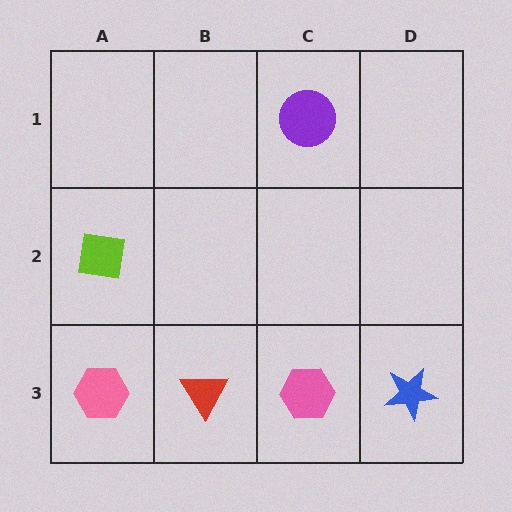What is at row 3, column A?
A pink hexagon.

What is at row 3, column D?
A blue star.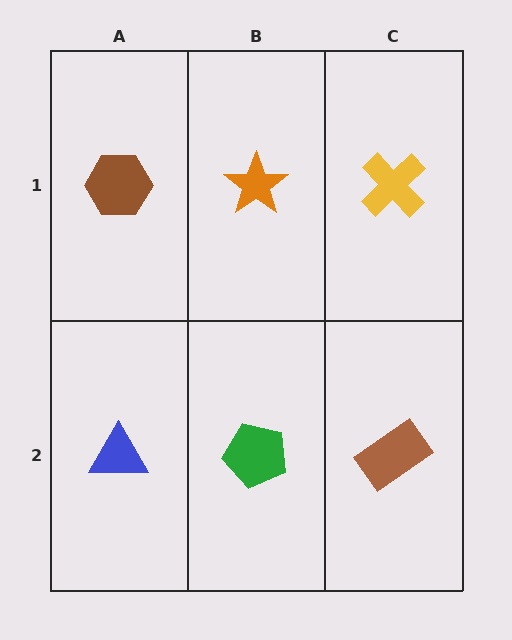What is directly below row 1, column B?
A green pentagon.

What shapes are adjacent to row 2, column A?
A brown hexagon (row 1, column A), a green pentagon (row 2, column B).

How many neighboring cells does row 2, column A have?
2.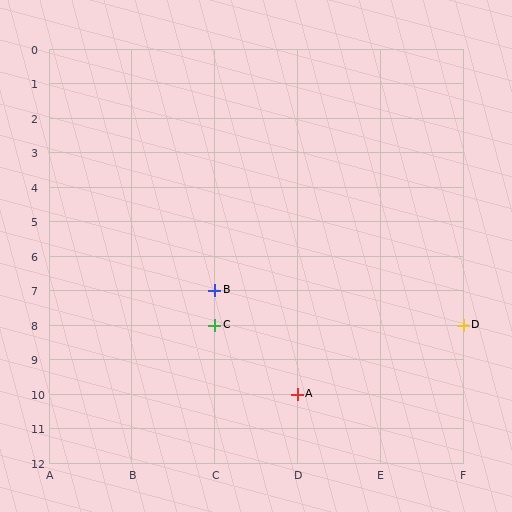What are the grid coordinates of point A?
Point A is at grid coordinates (D, 10).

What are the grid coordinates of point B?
Point B is at grid coordinates (C, 7).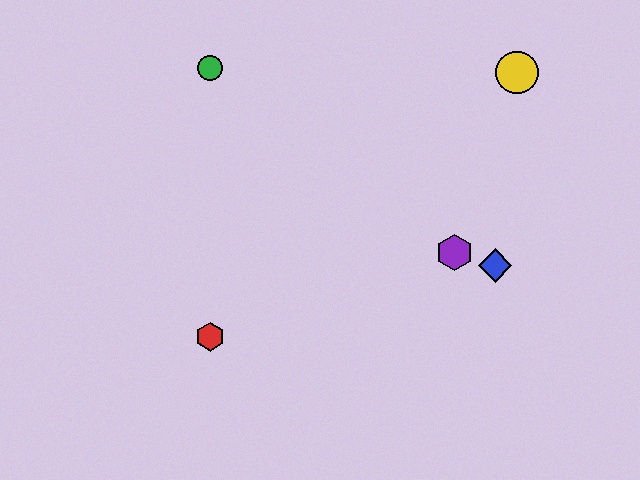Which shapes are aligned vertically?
The red hexagon, the green circle are aligned vertically.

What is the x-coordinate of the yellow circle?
The yellow circle is at x≈517.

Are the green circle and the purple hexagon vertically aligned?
No, the green circle is at x≈210 and the purple hexagon is at x≈454.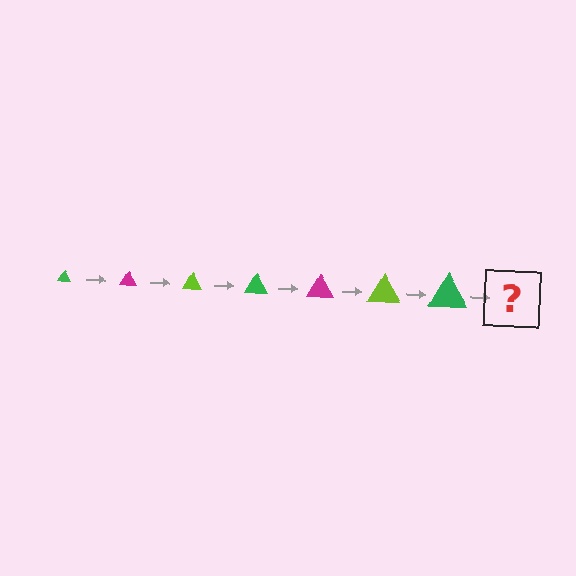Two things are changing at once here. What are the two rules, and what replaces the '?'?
The two rules are that the triangle grows larger each step and the color cycles through green, magenta, and lime. The '?' should be a magenta triangle, larger than the previous one.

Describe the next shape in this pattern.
It should be a magenta triangle, larger than the previous one.